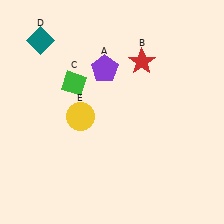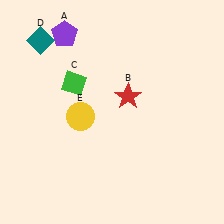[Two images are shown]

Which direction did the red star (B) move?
The red star (B) moved down.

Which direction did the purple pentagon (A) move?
The purple pentagon (A) moved left.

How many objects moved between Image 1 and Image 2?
2 objects moved between the two images.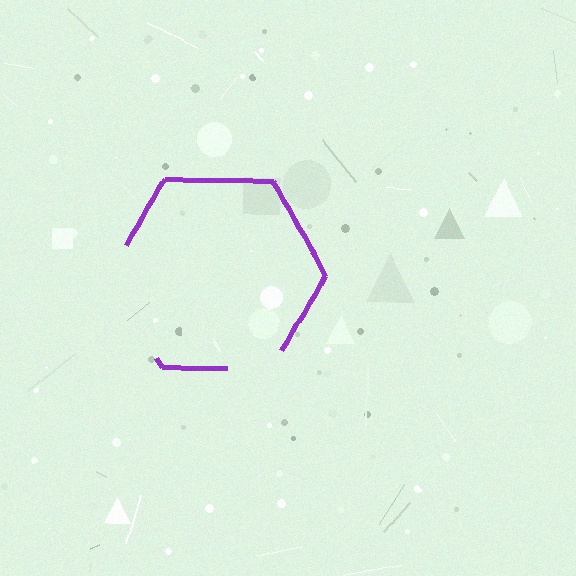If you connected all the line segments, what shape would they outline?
They would outline a hexagon.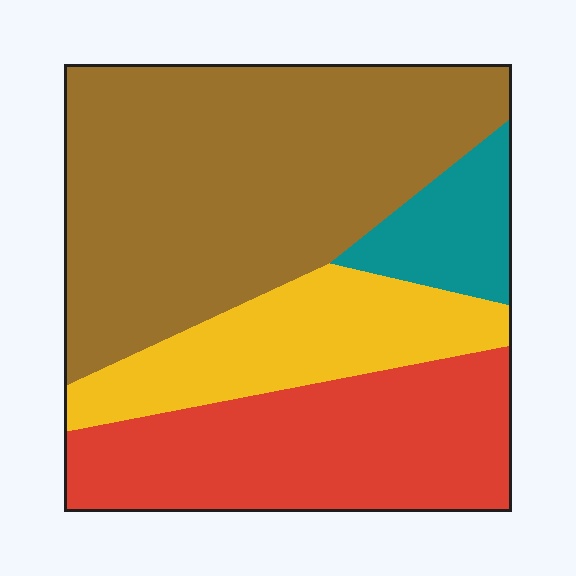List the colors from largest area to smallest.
From largest to smallest: brown, red, yellow, teal.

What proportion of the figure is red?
Red takes up about one quarter (1/4) of the figure.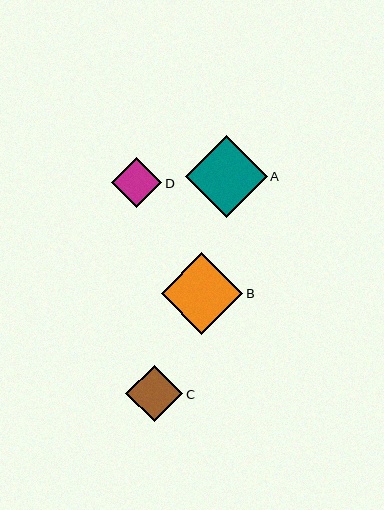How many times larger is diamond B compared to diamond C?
Diamond B is approximately 1.4 times the size of diamond C.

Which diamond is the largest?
Diamond A is the largest with a size of approximately 82 pixels.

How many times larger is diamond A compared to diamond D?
Diamond A is approximately 1.6 times the size of diamond D.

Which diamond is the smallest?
Diamond D is the smallest with a size of approximately 50 pixels.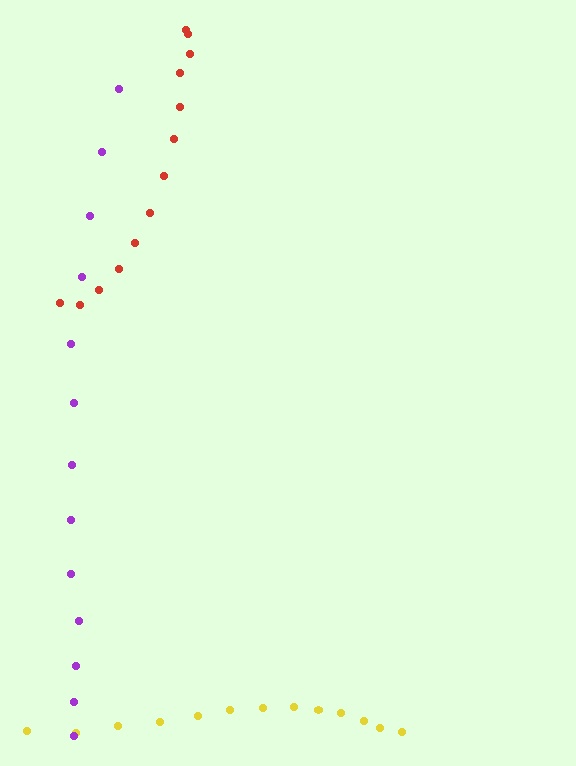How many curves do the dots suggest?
There are 3 distinct paths.